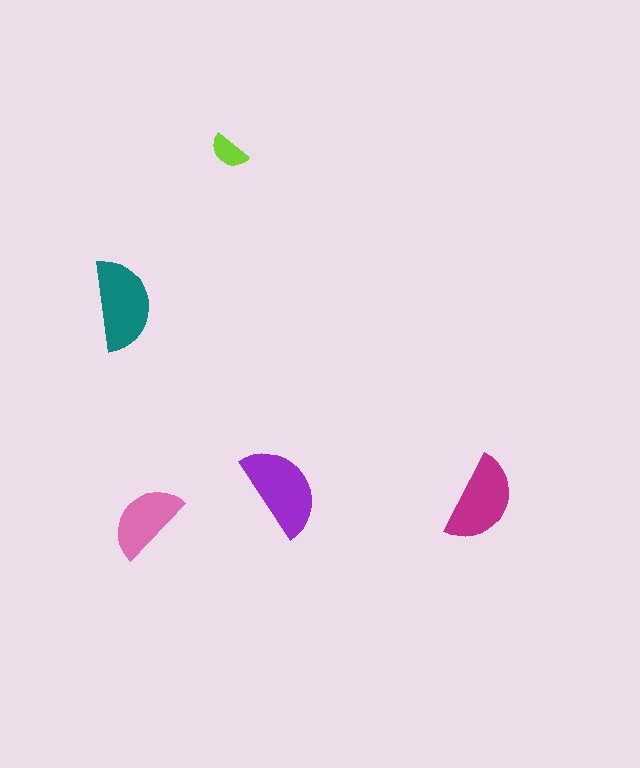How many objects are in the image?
There are 5 objects in the image.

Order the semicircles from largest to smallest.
the purple one, the teal one, the magenta one, the pink one, the lime one.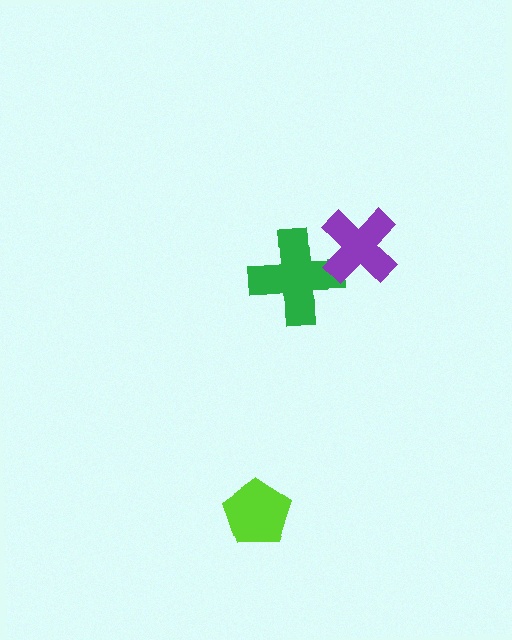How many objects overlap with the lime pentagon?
0 objects overlap with the lime pentagon.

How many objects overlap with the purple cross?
1 object overlaps with the purple cross.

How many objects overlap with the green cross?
1 object overlaps with the green cross.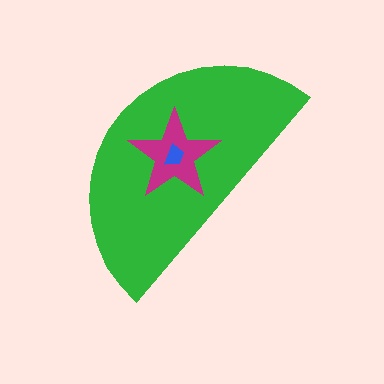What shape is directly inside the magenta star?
The blue trapezoid.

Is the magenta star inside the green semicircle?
Yes.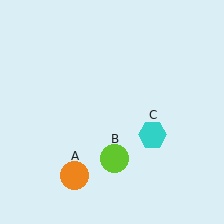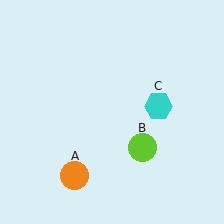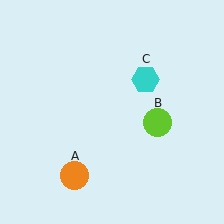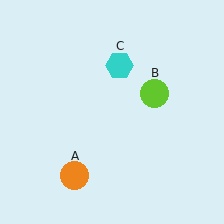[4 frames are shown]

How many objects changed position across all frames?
2 objects changed position: lime circle (object B), cyan hexagon (object C).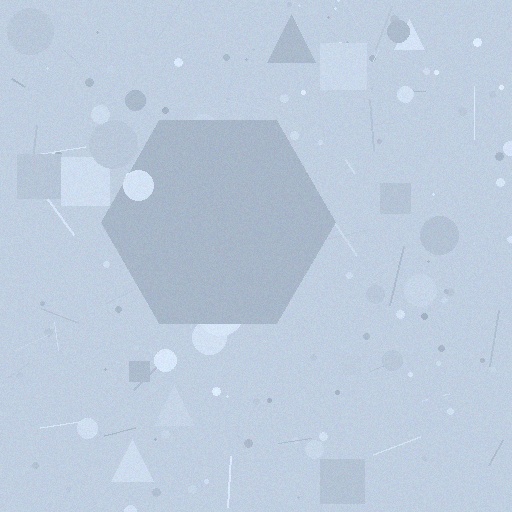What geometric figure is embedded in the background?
A hexagon is embedded in the background.